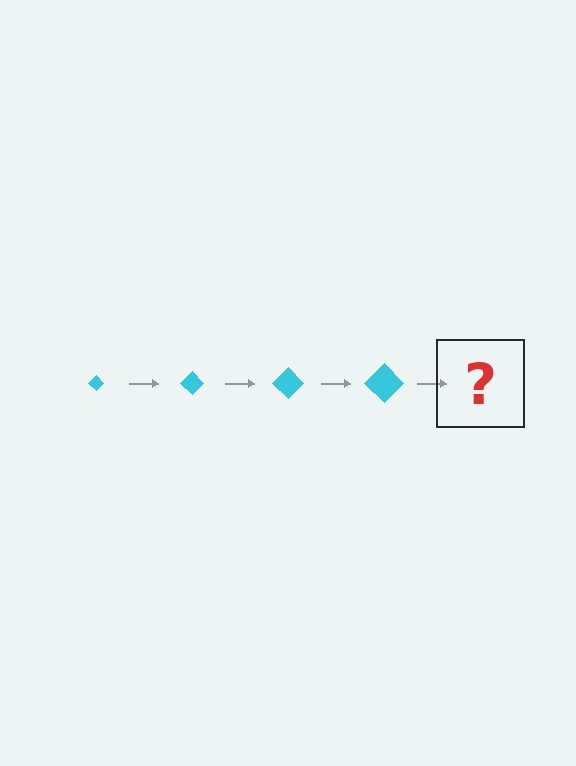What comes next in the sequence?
The next element should be a cyan diamond, larger than the previous one.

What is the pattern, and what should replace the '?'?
The pattern is that the diamond gets progressively larger each step. The '?' should be a cyan diamond, larger than the previous one.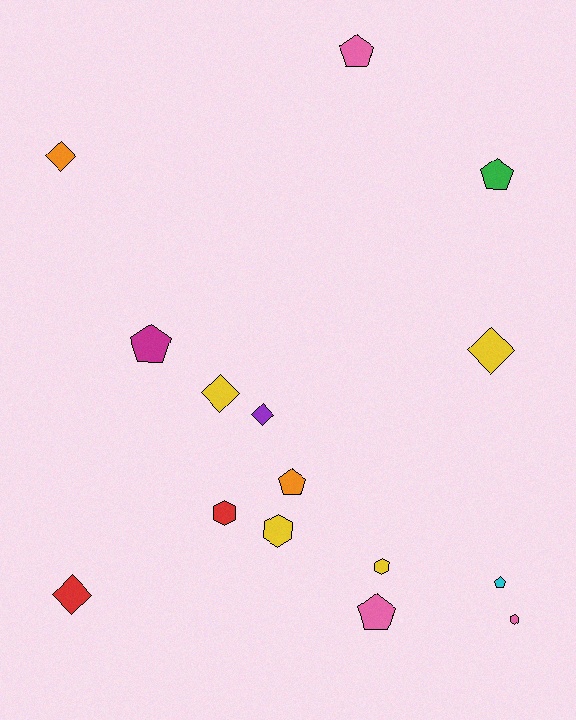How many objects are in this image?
There are 15 objects.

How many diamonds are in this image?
There are 5 diamonds.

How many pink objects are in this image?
There are 3 pink objects.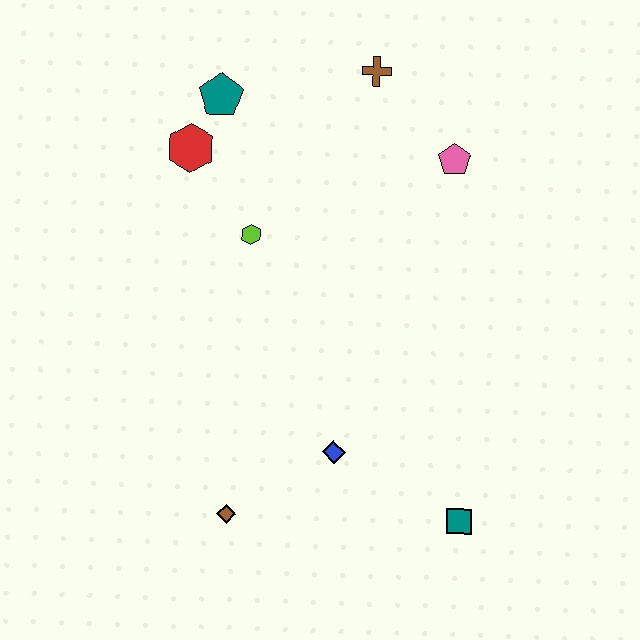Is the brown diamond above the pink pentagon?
No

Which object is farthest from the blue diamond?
The brown cross is farthest from the blue diamond.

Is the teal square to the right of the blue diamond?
Yes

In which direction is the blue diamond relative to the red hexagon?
The blue diamond is below the red hexagon.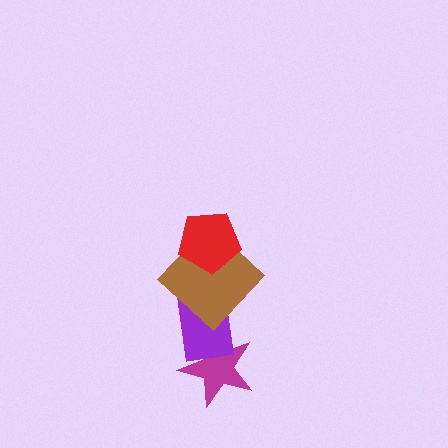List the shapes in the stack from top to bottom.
From top to bottom: the red pentagon, the brown diamond, the purple rectangle, the magenta star.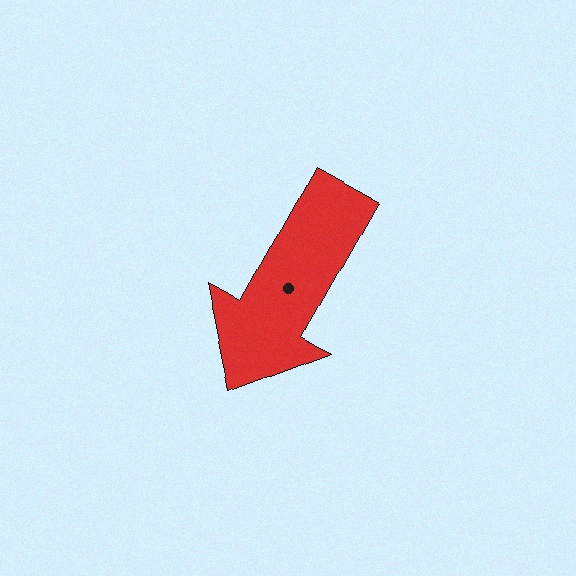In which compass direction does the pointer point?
Southwest.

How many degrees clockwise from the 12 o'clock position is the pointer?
Approximately 209 degrees.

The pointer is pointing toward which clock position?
Roughly 7 o'clock.